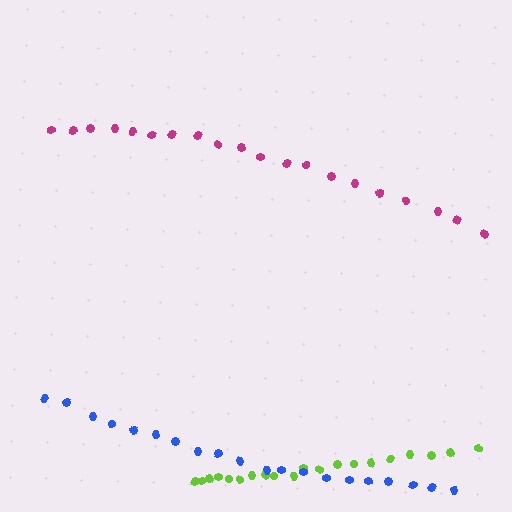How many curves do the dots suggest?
There are 3 distinct paths.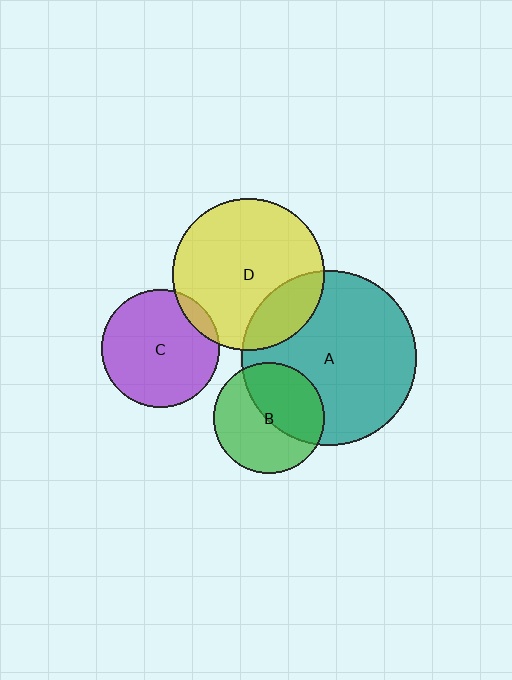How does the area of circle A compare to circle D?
Approximately 1.3 times.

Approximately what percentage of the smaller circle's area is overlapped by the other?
Approximately 45%.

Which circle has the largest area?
Circle A (teal).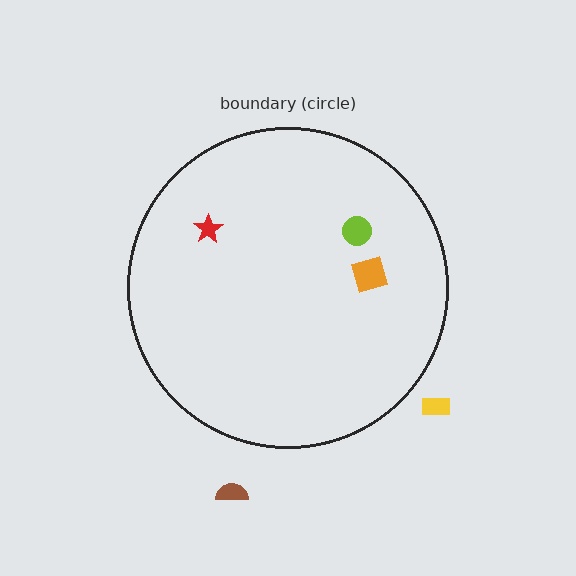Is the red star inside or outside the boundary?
Inside.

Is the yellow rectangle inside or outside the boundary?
Outside.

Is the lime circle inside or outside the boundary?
Inside.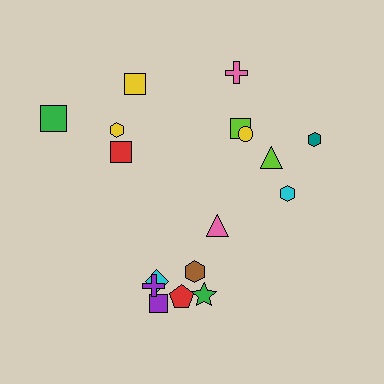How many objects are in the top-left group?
There are 4 objects.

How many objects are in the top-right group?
There are 7 objects.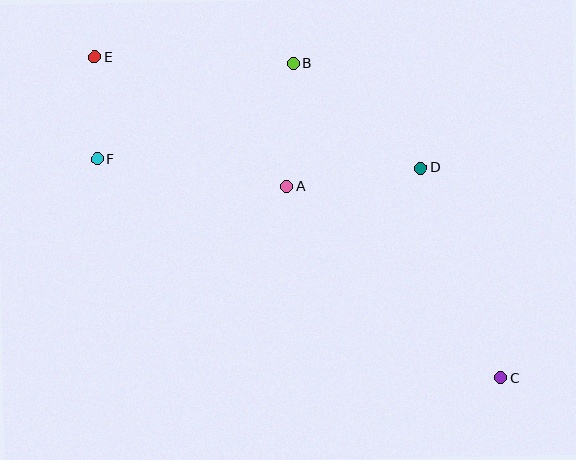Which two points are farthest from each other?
Points C and E are farthest from each other.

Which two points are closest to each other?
Points E and F are closest to each other.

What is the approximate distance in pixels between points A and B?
The distance between A and B is approximately 123 pixels.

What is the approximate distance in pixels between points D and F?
The distance between D and F is approximately 323 pixels.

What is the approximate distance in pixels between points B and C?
The distance between B and C is approximately 377 pixels.